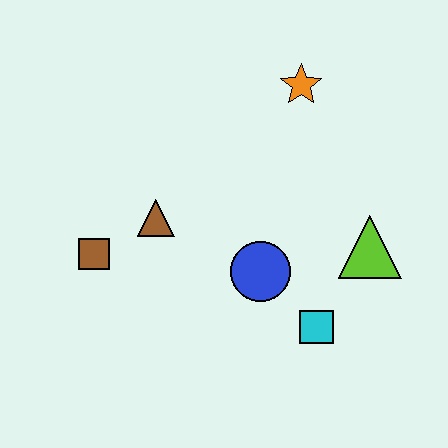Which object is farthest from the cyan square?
The orange star is farthest from the cyan square.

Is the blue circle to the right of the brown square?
Yes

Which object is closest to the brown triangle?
The brown square is closest to the brown triangle.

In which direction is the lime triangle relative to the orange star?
The lime triangle is below the orange star.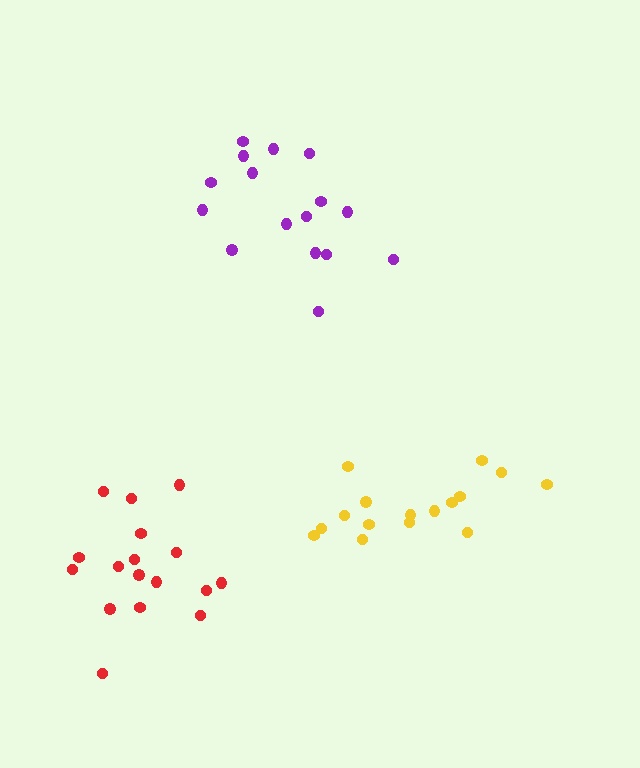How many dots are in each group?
Group 1: 16 dots, Group 2: 16 dots, Group 3: 17 dots (49 total).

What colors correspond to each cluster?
The clusters are colored: yellow, purple, red.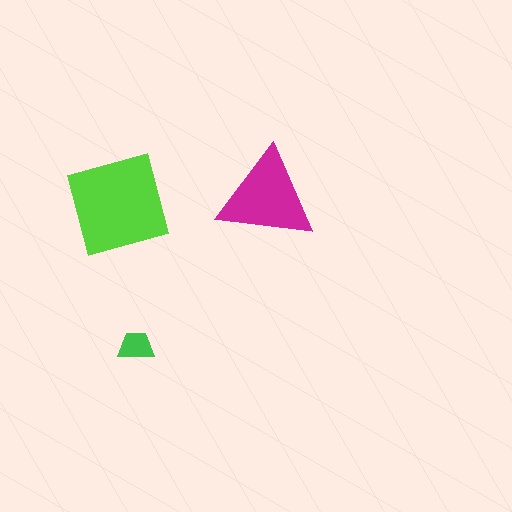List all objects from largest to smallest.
The lime diamond, the magenta triangle, the green trapezoid.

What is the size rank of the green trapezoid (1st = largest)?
3rd.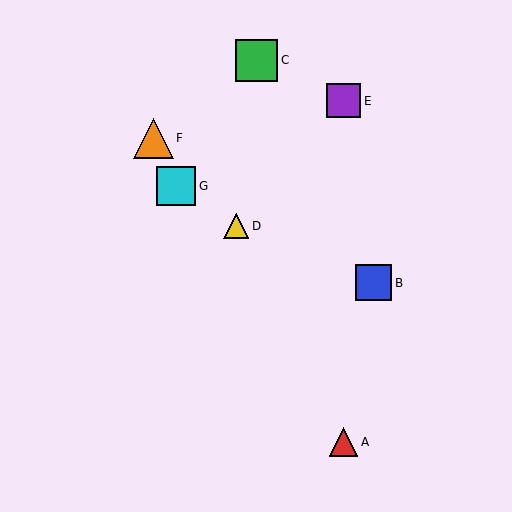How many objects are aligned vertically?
2 objects (A, E) are aligned vertically.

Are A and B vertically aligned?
No, A is at x≈344 and B is at x≈374.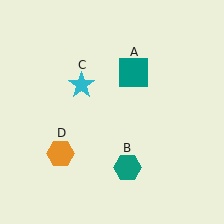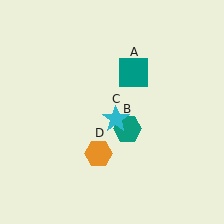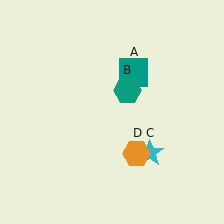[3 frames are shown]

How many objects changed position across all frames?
3 objects changed position: teal hexagon (object B), cyan star (object C), orange hexagon (object D).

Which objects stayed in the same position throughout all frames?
Teal square (object A) remained stationary.